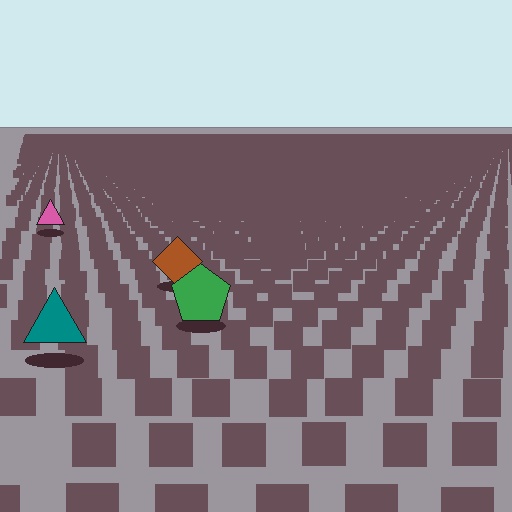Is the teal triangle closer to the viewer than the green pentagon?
Yes. The teal triangle is closer — you can tell from the texture gradient: the ground texture is coarser near it.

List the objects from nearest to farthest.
From nearest to farthest: the teal triangle, the green pentagon, the brown diamond, the pink triangle.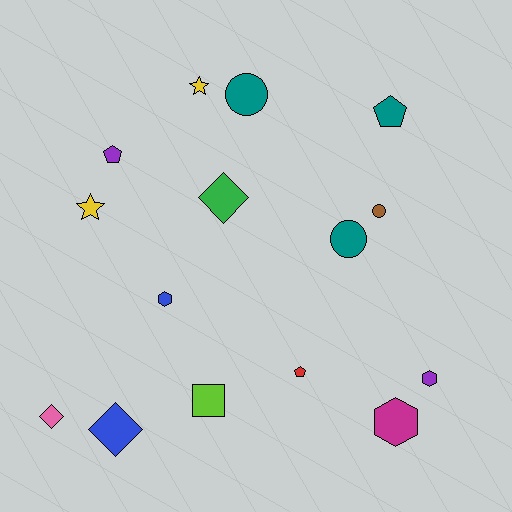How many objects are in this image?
There are 15 objects.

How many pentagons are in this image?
There are 3 pentagons.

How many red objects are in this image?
There is 1 red object.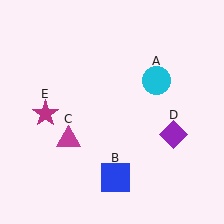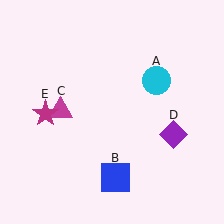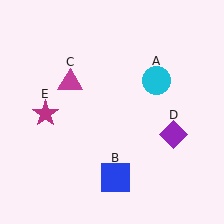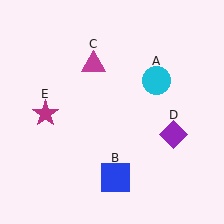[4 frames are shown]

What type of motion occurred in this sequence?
The magenta triangle (object C) rotated clockwise around the center of the scene.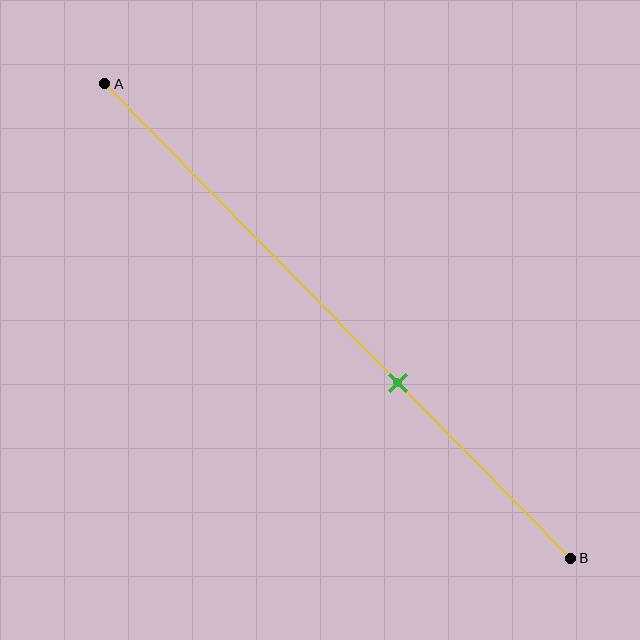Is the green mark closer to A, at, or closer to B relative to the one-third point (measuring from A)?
The green mark is closer to point B than the one-third point of segment AB.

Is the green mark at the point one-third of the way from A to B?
No, the mark is at about 65% from A, not at the 33% one-third point.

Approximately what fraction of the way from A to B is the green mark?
The green mark is approximately 65% of the way from A to B.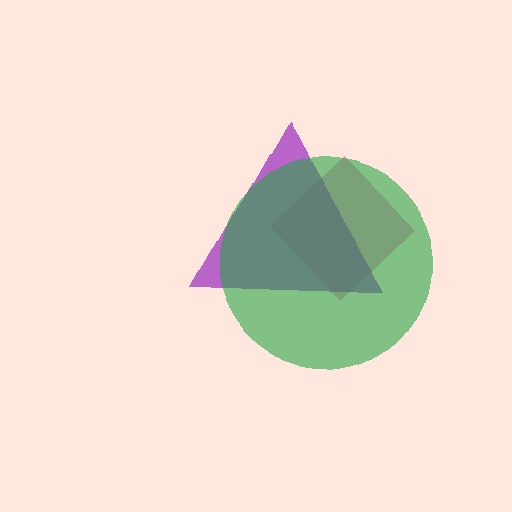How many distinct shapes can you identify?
There are 3 distinct shapes: a pink diamond, a purple triangle, a green circle.